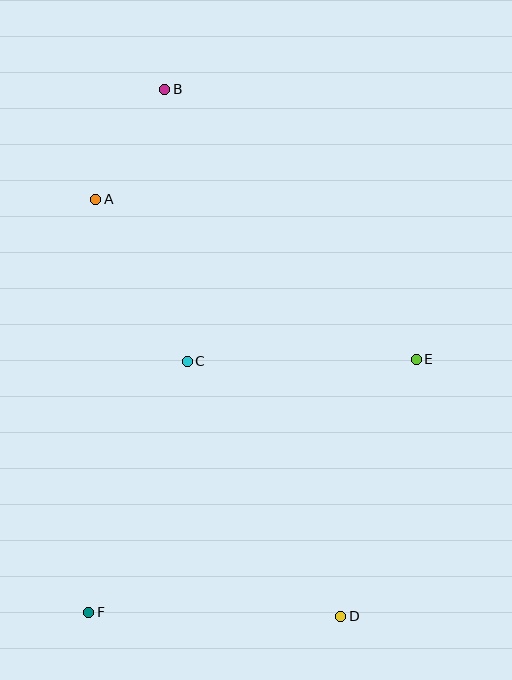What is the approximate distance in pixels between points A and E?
The distance between A and E is approximately 358 pixels.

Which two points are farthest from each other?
Points B and D are farthest from each other.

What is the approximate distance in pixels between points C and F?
The distance between C and F is approximately 270 pixels.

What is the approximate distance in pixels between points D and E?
The distance between D and E is approximately 268 pixels.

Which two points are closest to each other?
Points A and B are closest to each other.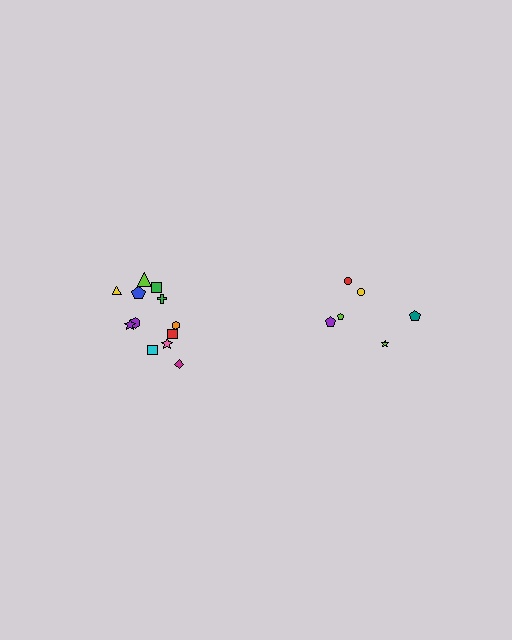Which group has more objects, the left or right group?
The left group.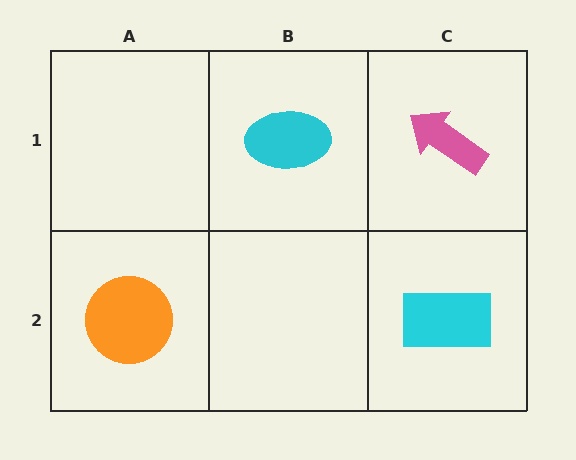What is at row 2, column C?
A cyan rectangle.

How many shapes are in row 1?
2 shapes.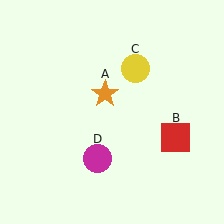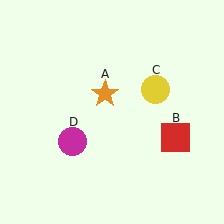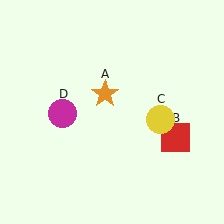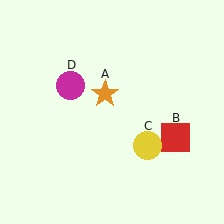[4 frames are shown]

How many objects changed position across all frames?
2 objects changed position: yellow circle (object C), magenta circle (object D).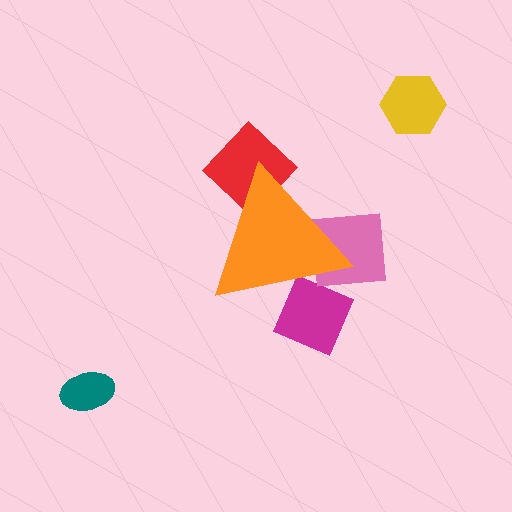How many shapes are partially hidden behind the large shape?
3 shapes are partially hidden.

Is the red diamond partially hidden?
Yes, the red diamond is partially hidden behind the orange triangle.